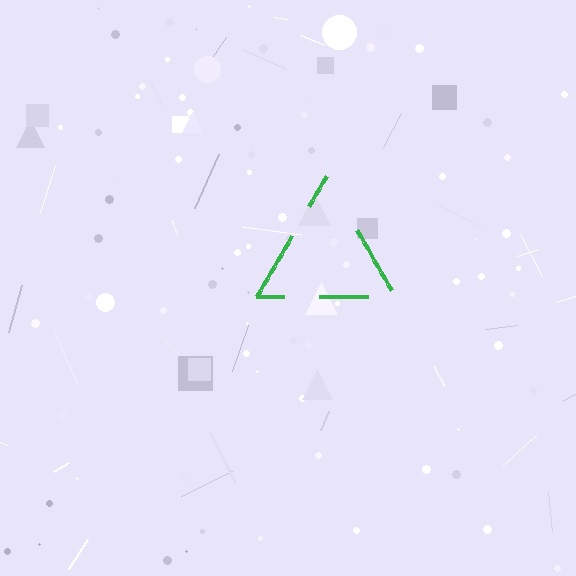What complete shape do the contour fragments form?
The contour fragments form a triangle.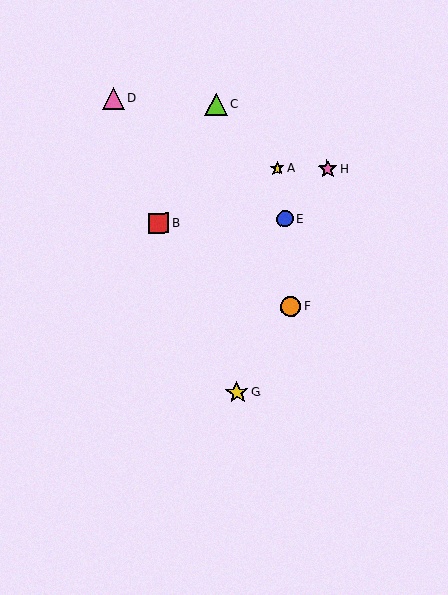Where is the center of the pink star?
The center of the pink star is at (328, 169).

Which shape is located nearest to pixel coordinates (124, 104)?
The pink triangle (labeled D) at (113, 99) is nearest to that location.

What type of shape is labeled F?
Shape F is an orange circle.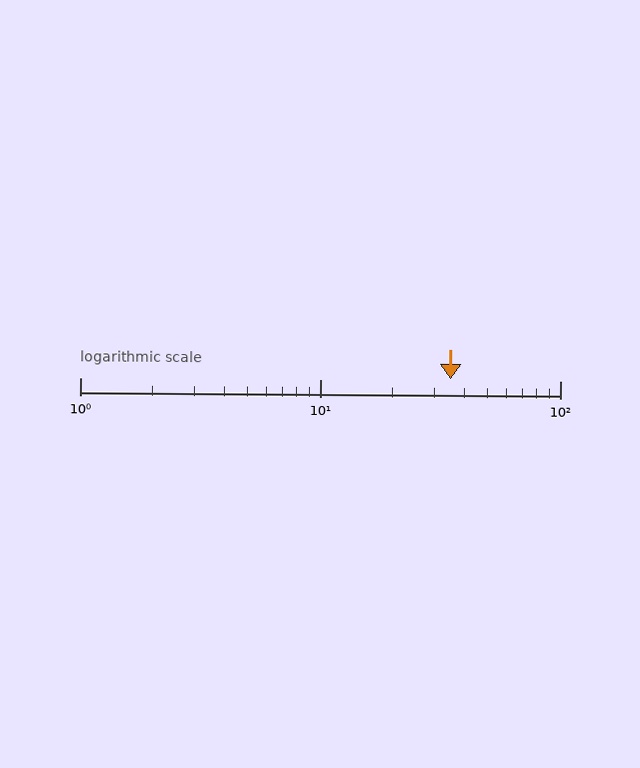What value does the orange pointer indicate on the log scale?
The pointer indicates approximately 35.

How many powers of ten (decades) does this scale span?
The scale spans 2 decades, from 1 to 100.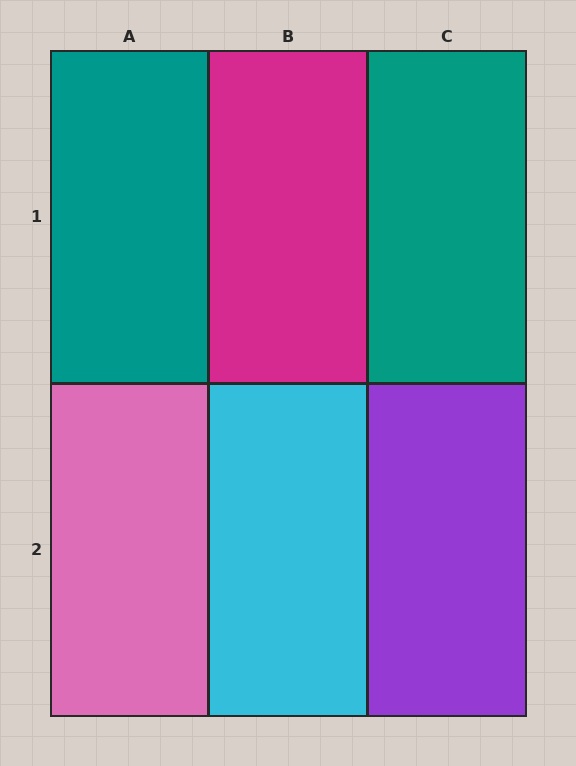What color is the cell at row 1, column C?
Teal.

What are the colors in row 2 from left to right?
Pink, cyan, purple.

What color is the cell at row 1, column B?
Magenta.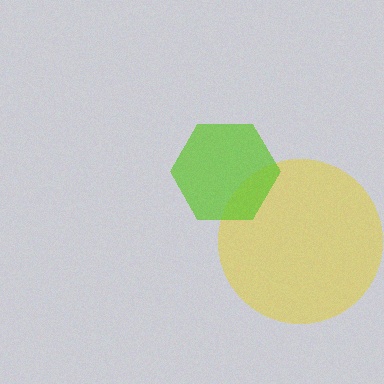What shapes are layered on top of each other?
The layered shapes are: a yellow circle, a lime hexagon.